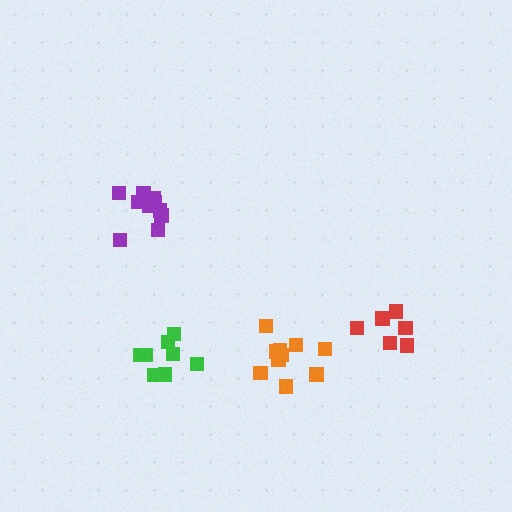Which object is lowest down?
The green cluster is bottommost.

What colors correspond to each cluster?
The clusters are colored: red, orange, purple, green.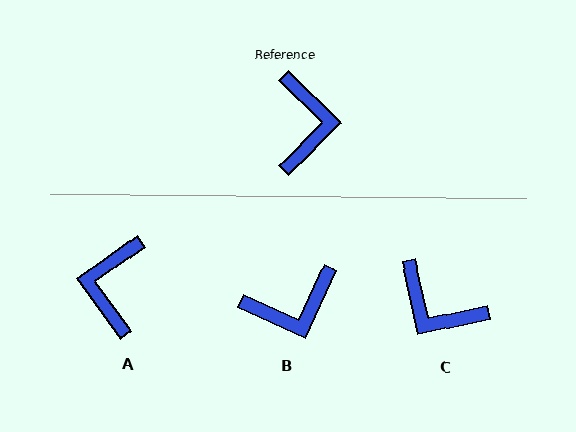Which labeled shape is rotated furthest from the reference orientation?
A, about 170 degrees away.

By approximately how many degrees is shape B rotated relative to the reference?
Approximately 70 degrees clockwise.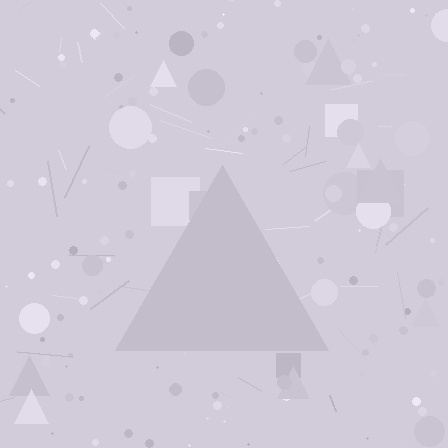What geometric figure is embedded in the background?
A triangle is embedded in the background.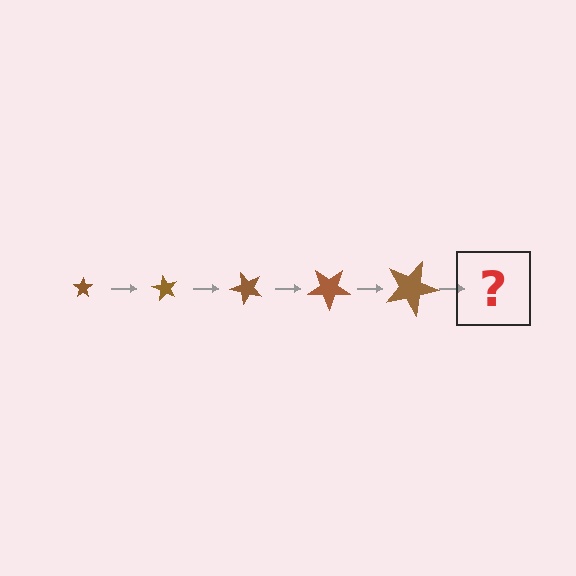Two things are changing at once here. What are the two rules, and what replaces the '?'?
The two rules are that the star grows larger each step and it rotates 60 degrees each step. The '?' should be a star, larger than the previous one and rotated 300 degrees from the start.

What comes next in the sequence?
The next element should be a star, larger than the previous one and rotated 300 degrees from the start.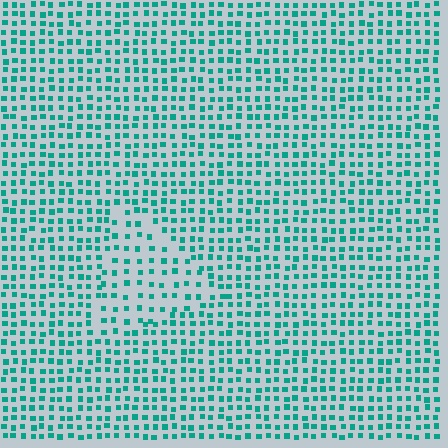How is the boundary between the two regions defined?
The boundary is defined by a change in element density (approximately 1.7x ratio). All elements are the same color, size, and shape.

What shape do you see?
I see a triangle.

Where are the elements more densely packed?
The elements are more densely packed outside the triangle boundary.